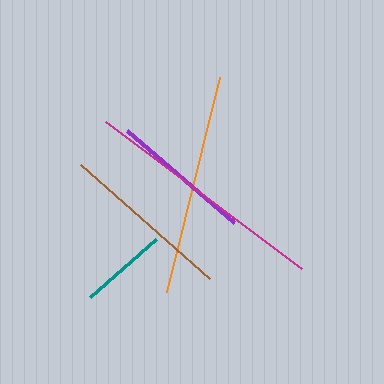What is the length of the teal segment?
The teal segment is approximately 88 pixels long.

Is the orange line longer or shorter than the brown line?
The orange line is longer than the brown line.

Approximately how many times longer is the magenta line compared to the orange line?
The magenta line is approximately 1.1 times the length of the orange line.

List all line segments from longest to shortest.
From longest to shortest: magenta, orange, brown, purple, teal.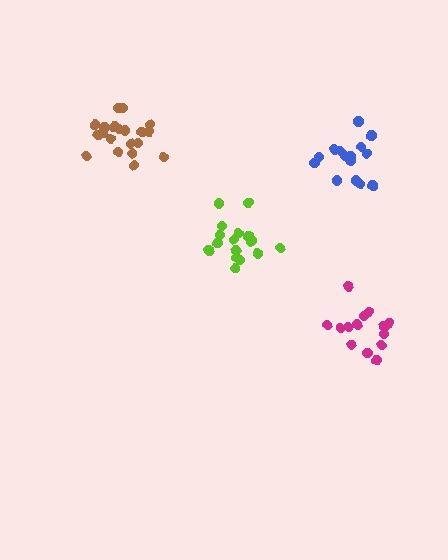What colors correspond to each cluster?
The clusters are colored: blue, brown, lime, magenta.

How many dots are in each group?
Group 1: 16 dots, Group 2: 20 dots, Group 3: 16 dots, Group 4: 14 dots (66 total).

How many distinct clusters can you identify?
There are 4 distinct clusters.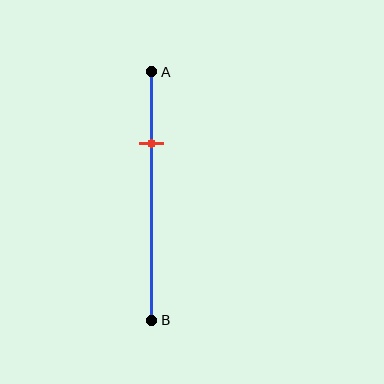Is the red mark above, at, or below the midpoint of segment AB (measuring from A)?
The red mark is above the midpoint of segment AB.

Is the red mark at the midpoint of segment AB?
No, the mark is at about 30% from A, not at the 50% midpoint.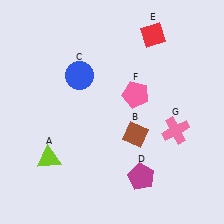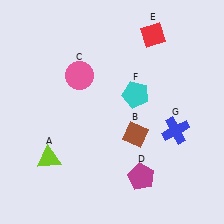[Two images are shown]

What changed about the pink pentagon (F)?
In Image 1, F is pink. In Image 2, it changed to cyan.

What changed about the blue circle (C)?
In Image 1, C is blue. In Image 2, it changed to pink.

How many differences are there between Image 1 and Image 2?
There are 3 differences between the two images.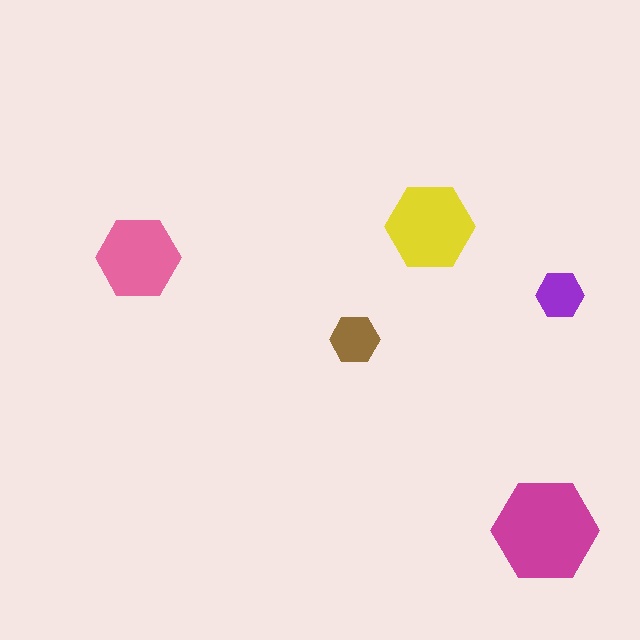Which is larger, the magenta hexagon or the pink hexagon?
The magenta one.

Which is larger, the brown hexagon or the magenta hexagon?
The magenta one.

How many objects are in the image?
There are 5 objects in the image.